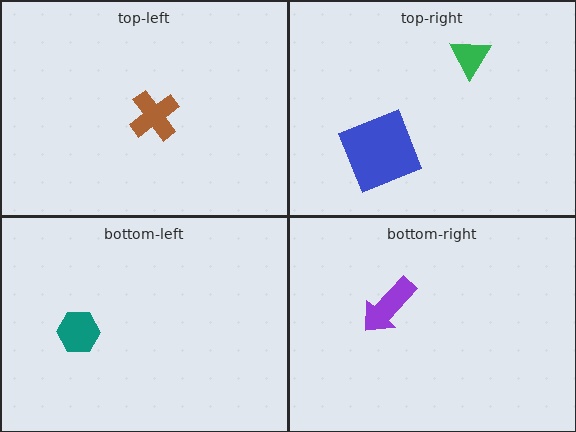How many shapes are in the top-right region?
2.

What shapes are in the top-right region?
The green triangle, the blue square.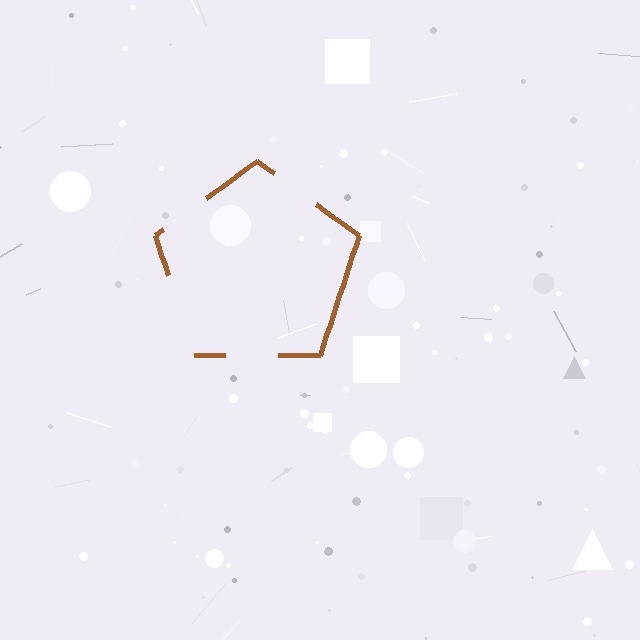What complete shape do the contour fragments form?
The contour fragments form a pentagon.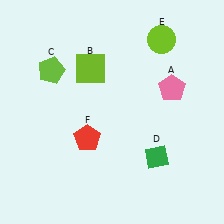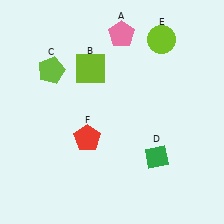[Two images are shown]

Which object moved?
The pink pentagon (A) moved up.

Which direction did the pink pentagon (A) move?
The pink pentagon (A) moved up.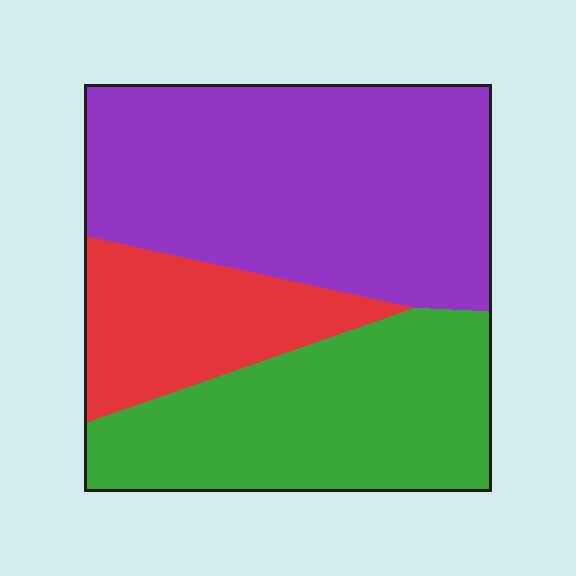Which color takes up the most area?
Purple, at roughly 50%.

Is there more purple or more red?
Purple.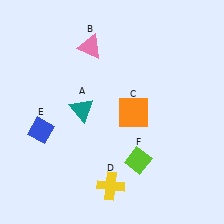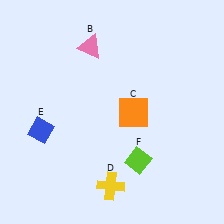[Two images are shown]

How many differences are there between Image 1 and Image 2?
There is 1 difference between the two images.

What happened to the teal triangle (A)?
The teal triangle (A) was removed in Image 2. It was in the top-left area of Image 1.